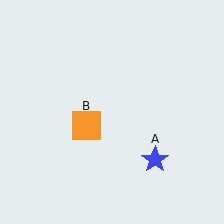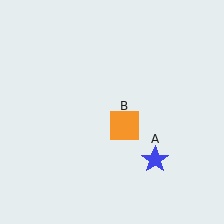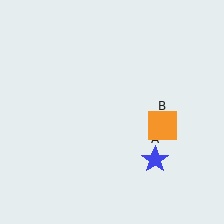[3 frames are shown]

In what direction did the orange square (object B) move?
The orange square (object B) moved right.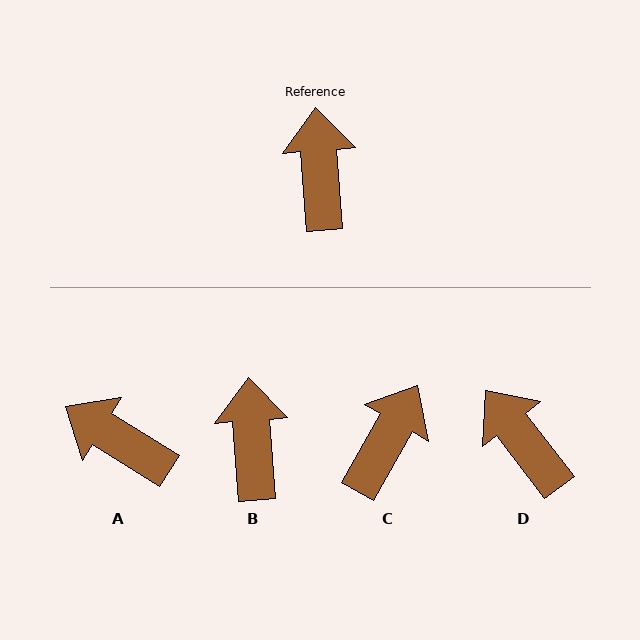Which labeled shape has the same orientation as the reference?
B.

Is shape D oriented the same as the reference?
No, it is off by about 33 degrees.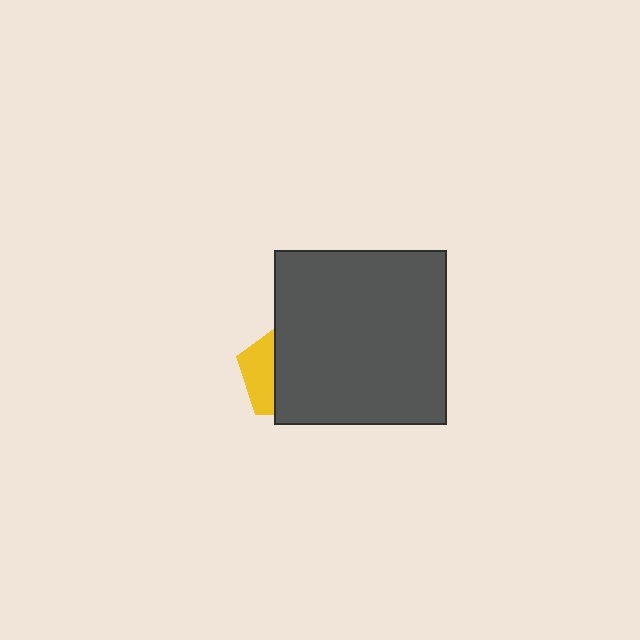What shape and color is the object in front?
The object in front is a dark gray rectangle.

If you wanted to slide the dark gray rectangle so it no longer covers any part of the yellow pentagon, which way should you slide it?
Slide it right — that is the most direct way to separate the two shapes.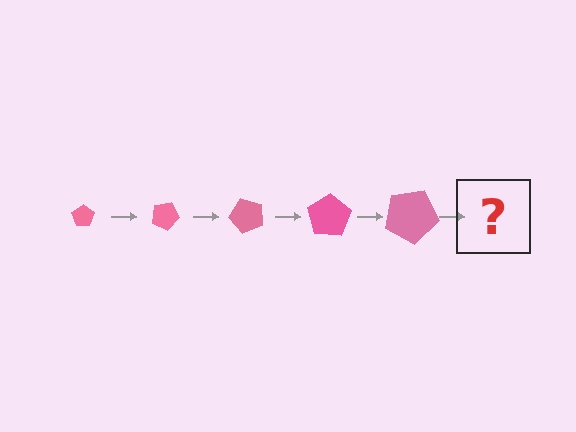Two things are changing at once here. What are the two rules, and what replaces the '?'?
The two rules are that the pentagon grows larger each step and it rotates 25 degrees each step. The '?' should be a pentagon, larger than the previous one and rotated 125 degrees from the start.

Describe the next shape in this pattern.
It should be a pentagon, larger than the previous one and rotated 125 degrees from the start.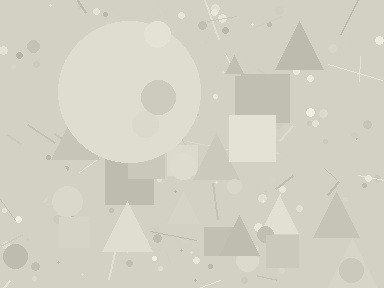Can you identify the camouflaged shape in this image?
The camouflaged shape is a circle.